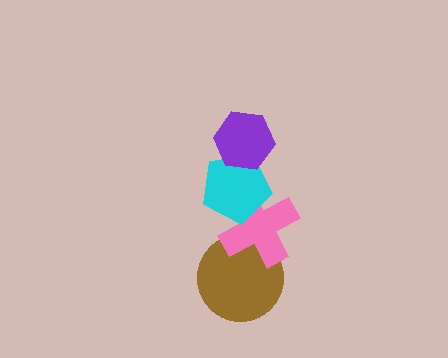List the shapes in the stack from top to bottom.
From top to bottom: the purple hexagon, the cyan pentagon, the pink cross, the brown circle.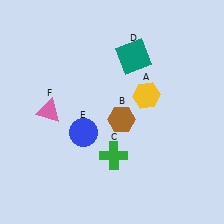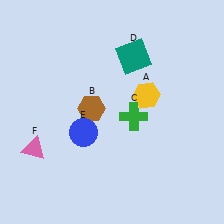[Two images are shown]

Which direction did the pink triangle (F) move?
The pink triangle (F) moved down.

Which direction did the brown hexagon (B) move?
The brown hexagon (B) moved left.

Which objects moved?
The objects that moved are: the brown hexagon (B), the green cross (C), the pink triangle (F).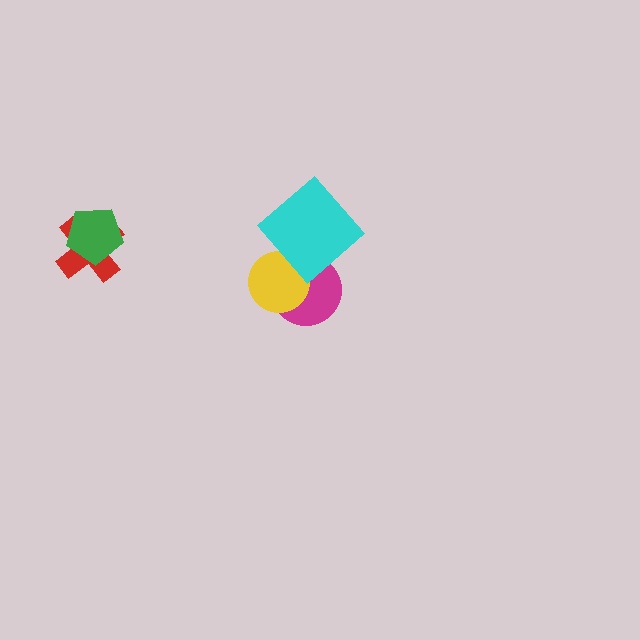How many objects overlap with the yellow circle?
2 objects overlap with the yellow circle.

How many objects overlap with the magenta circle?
2 objects overlap with the magenta circle.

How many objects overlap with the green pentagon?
1 object overlaps with the green pentagon.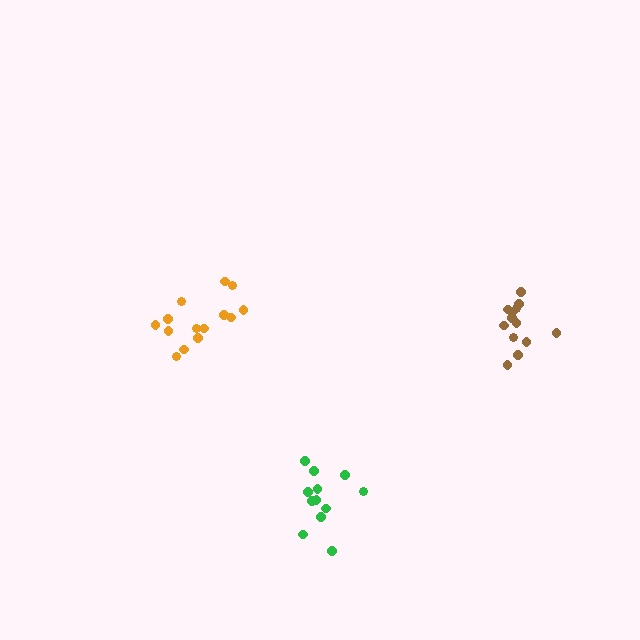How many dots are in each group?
Group 1: 12 dots, Group 2: 14 dots, Group 3: 13 dots (39 total).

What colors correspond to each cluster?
The clusters are colored: green, orange, brown.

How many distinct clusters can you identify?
There are 3 distinct clusters.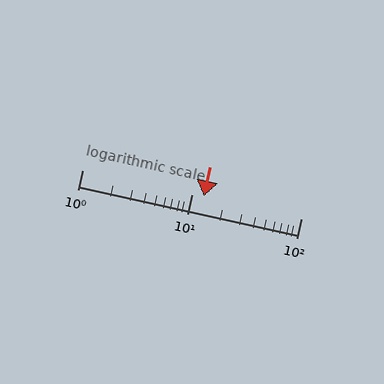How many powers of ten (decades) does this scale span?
The scale spans 2 decades, from 1 to 100.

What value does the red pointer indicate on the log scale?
The pointer indicates approximately 13.